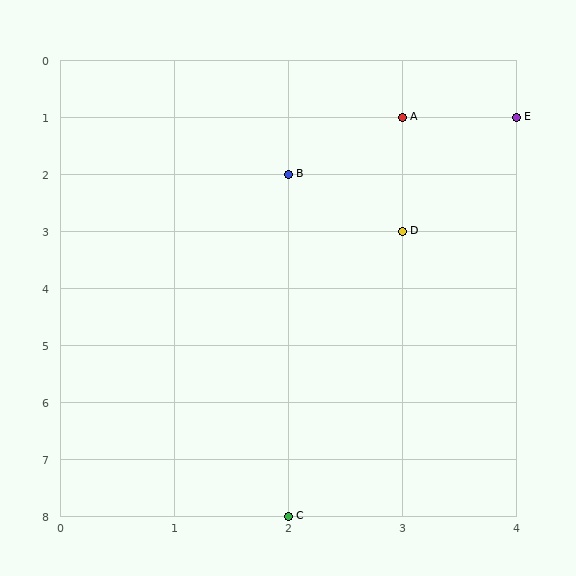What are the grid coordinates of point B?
Point B is at grid coordinates (2, 2).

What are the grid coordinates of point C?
Point C is at grid coordinates (2, 8).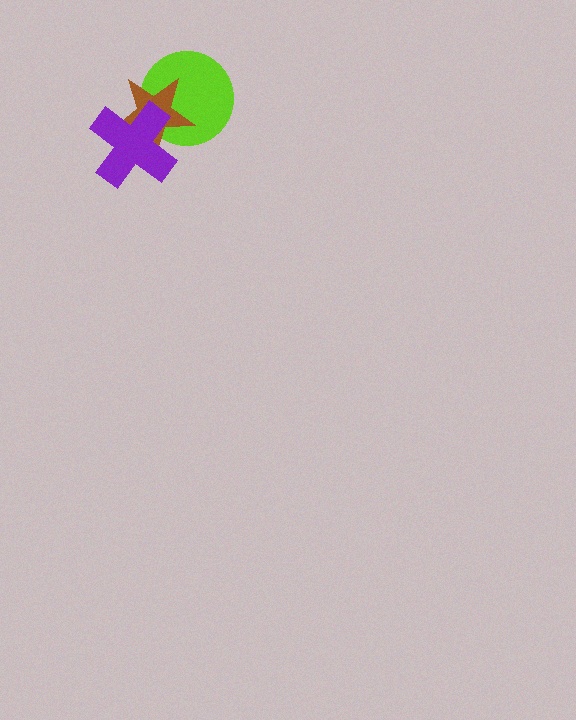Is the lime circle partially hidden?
Yes, it is partially covered by another shape.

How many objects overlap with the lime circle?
2 objects overlap with the lime circle.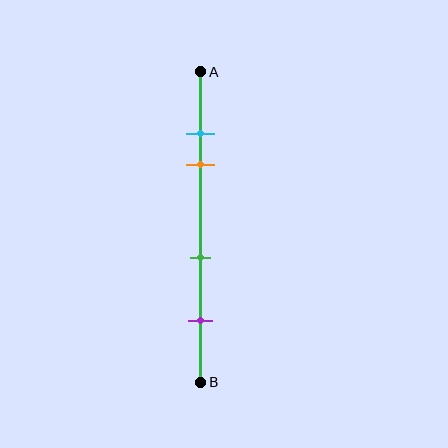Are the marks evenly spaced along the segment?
No, the marks are not evenly spaced.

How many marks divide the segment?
There are 4 marks dividing the segment.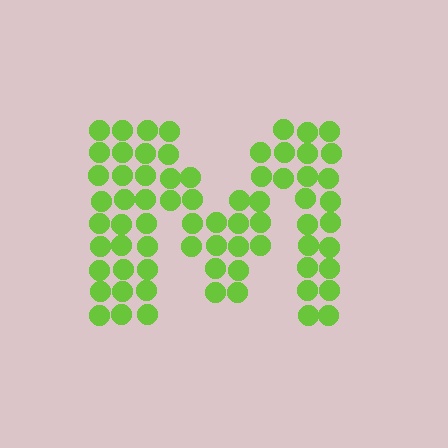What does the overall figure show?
The overall figure shows the letter M.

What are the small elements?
The small elements are circles.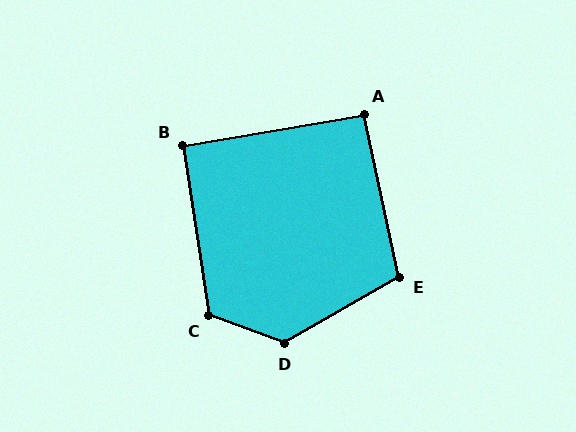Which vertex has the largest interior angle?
D, at approximately 130 degrees.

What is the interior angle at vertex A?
Approximately 93 degrees (approximately right).